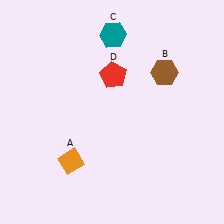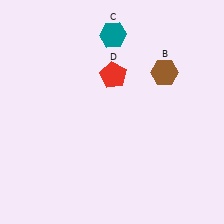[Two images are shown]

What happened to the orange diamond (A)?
The orange diamond (A) was removed in Image 2. It was in the bottom-left area of Image 1.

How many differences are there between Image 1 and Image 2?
There is 1 difference between the two images.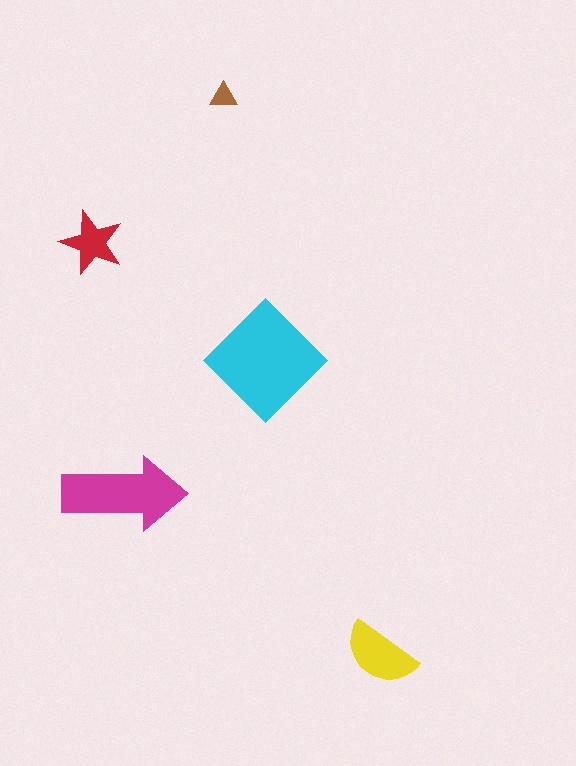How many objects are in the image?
There are 5 objects in the image.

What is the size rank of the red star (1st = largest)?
4th.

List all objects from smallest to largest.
The brown triangle, the red star, the yellow semicircle, the magenta arrow, the cyan diamond.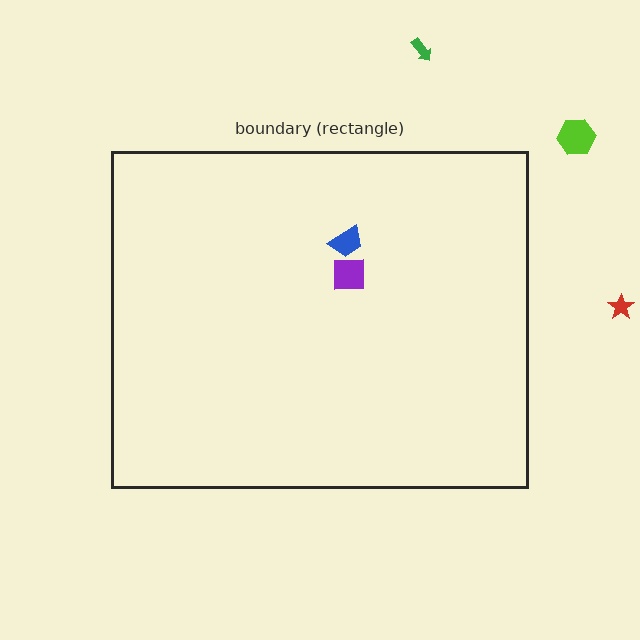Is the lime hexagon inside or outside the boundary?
Outside.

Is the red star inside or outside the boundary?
Outside.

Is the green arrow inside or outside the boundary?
Outside.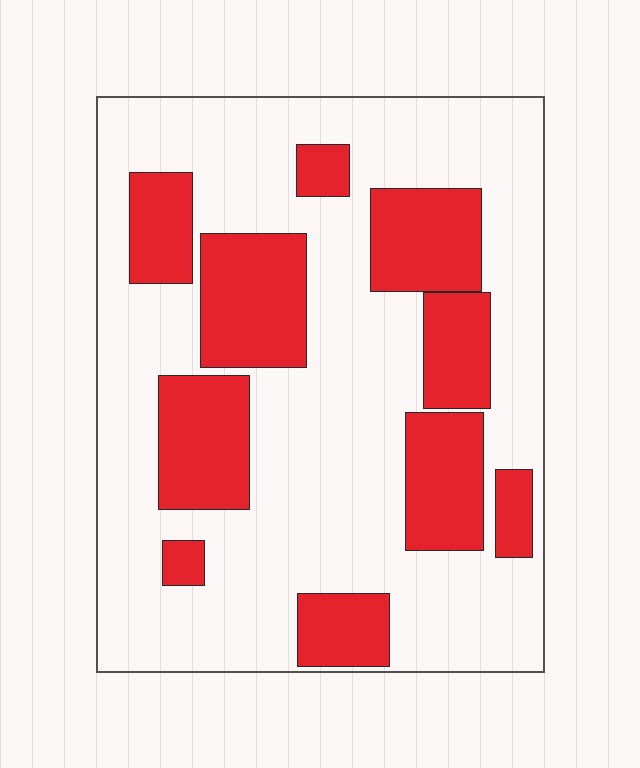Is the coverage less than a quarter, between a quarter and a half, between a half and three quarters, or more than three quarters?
Between a quarter and a half.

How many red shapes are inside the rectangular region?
10.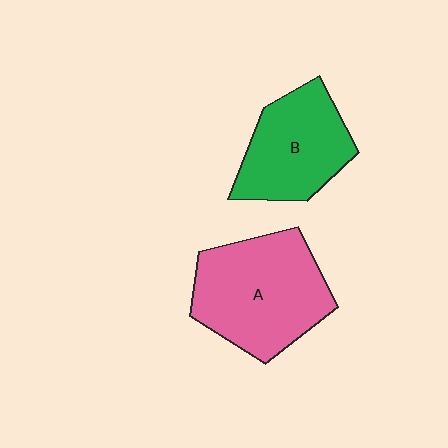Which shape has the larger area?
Shape A (pink).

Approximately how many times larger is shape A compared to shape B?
Approximately 1.3 times.